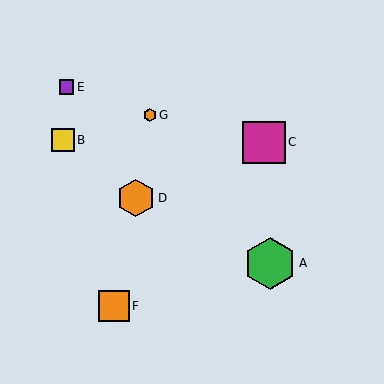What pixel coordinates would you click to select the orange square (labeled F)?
Click at (114, 306) to select the orange square F.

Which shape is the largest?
The green hexagon (labeled A) is the largest.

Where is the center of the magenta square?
The center of the magenta square is at (264, 142).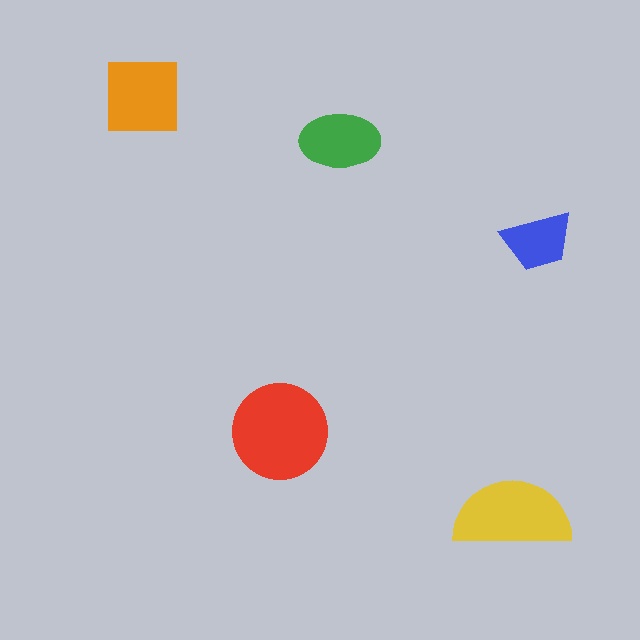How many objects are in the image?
There are 5 objects in the image.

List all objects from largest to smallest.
The red circle, the yellow semicircle, the orange square, the green ellipse, the blue trapezoid.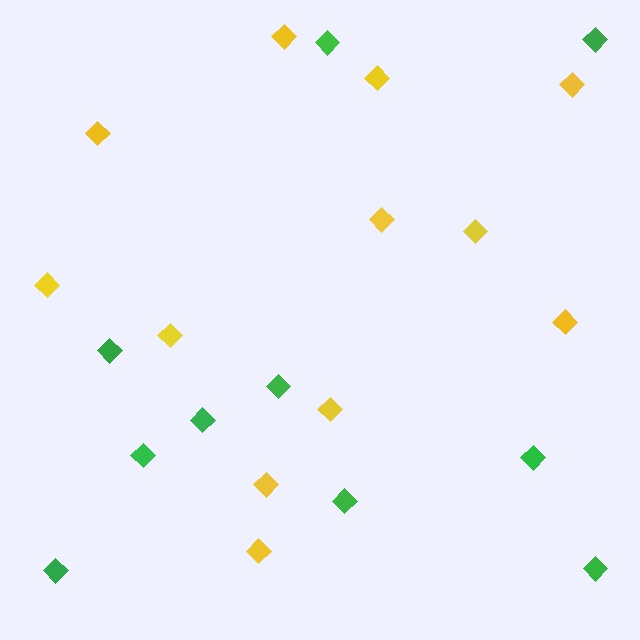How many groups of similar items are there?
There are 2 groups: one group of green diamonds (10) and one group of yellow diamonds (12).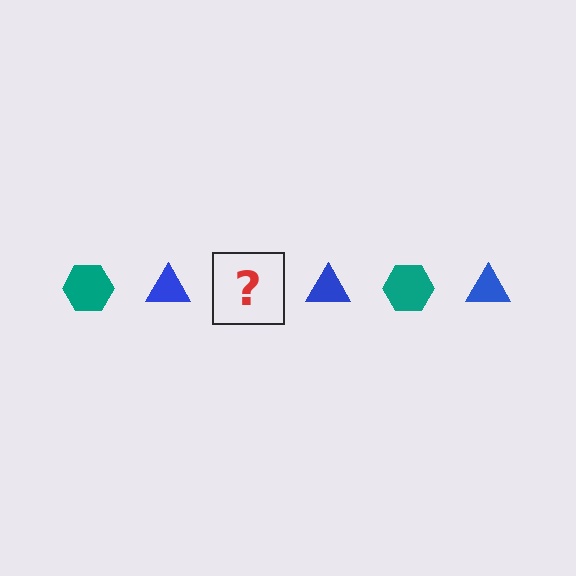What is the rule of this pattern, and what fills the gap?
The rule is that the pattern alternates between teal hexagon and blue triangle. The gap should be filled with a teal hexagon.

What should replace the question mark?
The question mark should be replaced with a teal hexagon.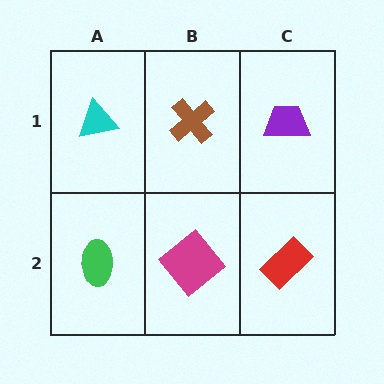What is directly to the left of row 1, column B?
A cyan triangle.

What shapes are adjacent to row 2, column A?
A cyan triangle (row 1, column A), a magenta diamond (row 2, column B).